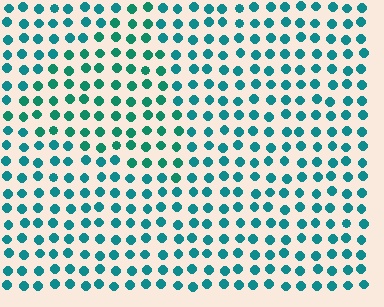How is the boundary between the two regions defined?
The boundary is defined purely by a slight shift in hue (about 19 degrees). Spacing, size, and orientation are identical on both sides.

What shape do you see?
I see a triangle.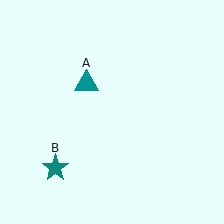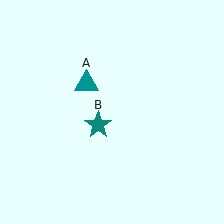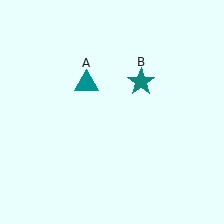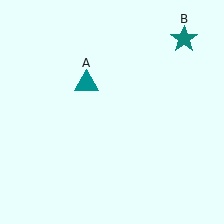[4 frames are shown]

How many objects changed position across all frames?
1 object changed position: teal star (object B).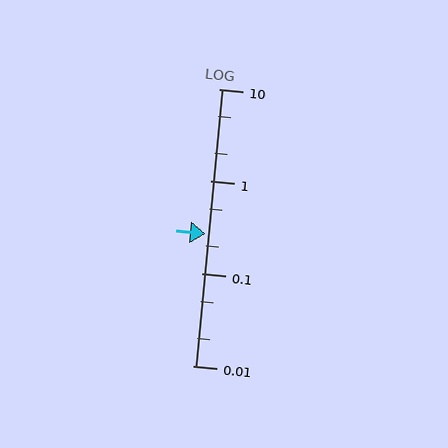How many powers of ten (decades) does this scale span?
The scale spans 3 decades, from 0.01 to 10.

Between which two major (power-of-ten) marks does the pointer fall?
The pointer is between 0.1 and 1.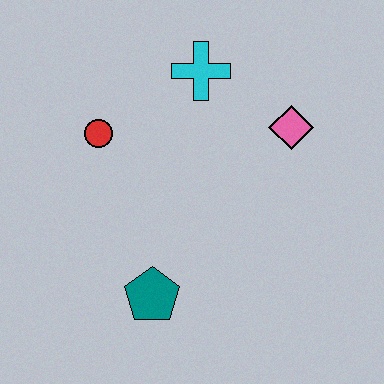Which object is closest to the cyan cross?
The pink diamond is closest to the cyan cross.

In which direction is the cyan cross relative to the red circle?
The cyan cross is to the right of the red circle.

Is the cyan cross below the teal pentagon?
No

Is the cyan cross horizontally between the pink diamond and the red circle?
Yes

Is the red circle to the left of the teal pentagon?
Yes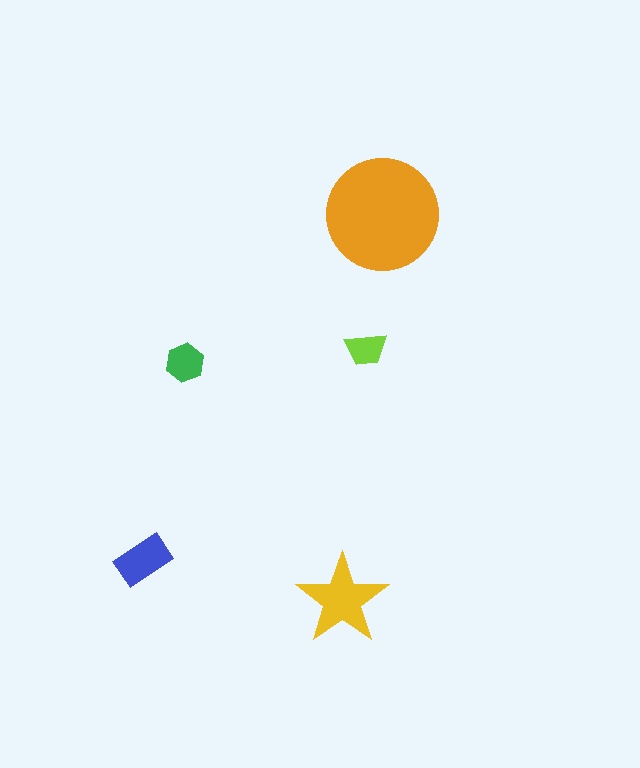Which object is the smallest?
The lime trapezoid.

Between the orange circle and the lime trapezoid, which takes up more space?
The orange circle.